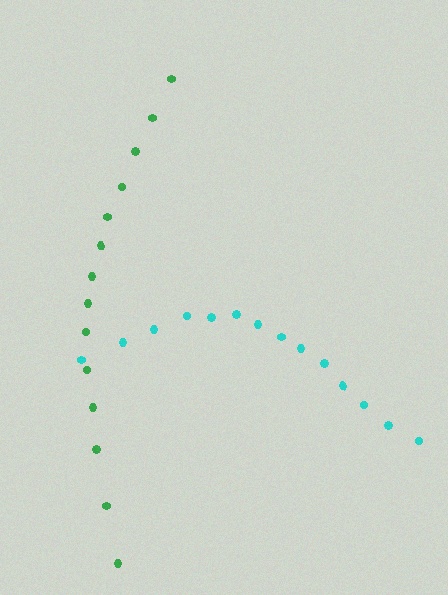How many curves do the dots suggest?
There are 2 distinct paths.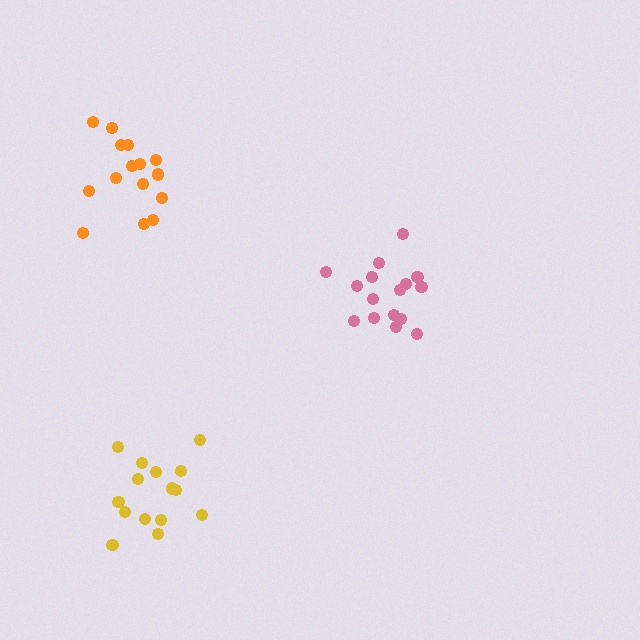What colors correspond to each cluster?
The clusters are colored: pink, orange, yellow.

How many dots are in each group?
Group 1: 16 dots, Group 2: 15 dots, Group 3: 16 dots (47 total).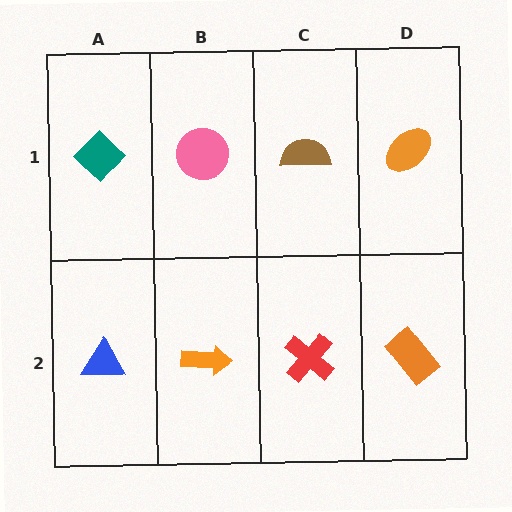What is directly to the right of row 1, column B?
A brown semicircle.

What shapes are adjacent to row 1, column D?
An orange rectangle (row 2, column D), a brown semicircle (row 1, column C).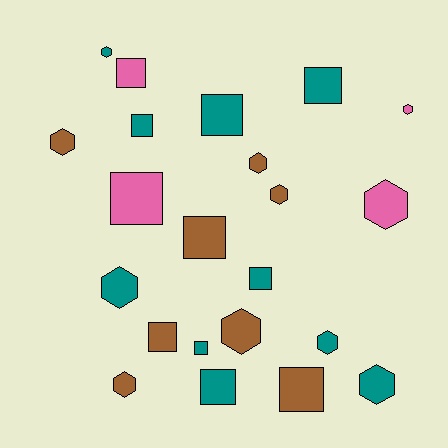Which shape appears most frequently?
Square, with 11 objects.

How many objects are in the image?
There are 22 objects.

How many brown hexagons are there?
There are 5 brown hexagons.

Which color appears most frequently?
Teal, with 10 objects.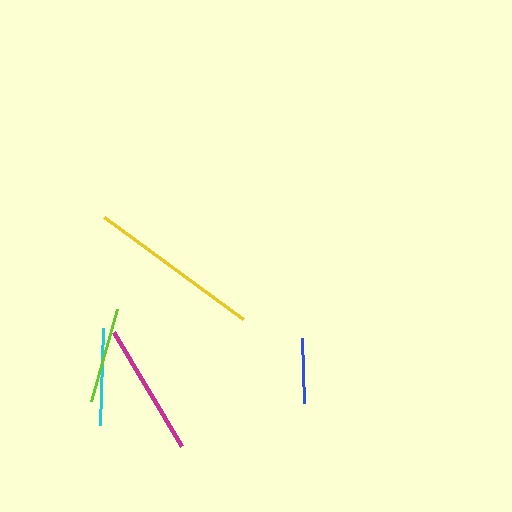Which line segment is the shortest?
The blue line is the shortest at approximately 64 pixels.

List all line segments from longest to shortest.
From longest to shortest: yellow, magenta, cyan, lime, blue.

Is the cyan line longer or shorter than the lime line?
The cyan line is longer than the lime line.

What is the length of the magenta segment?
The magenta segment is approximately 132 pixels long.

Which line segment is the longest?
The yellow line is the longest at approximately 172 pixels.